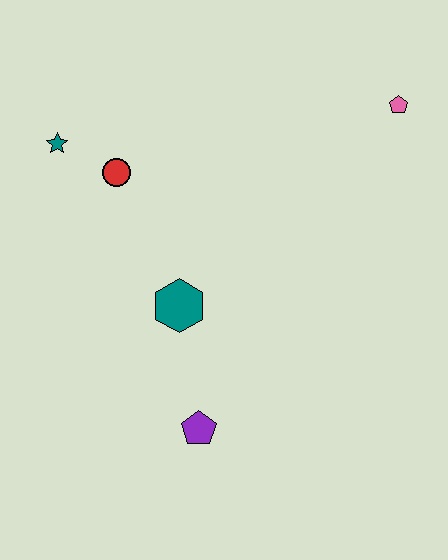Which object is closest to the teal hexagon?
The purple pentagon is closest to the teal hexagon.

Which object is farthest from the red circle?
The pink pentagon is farthest from the red circle.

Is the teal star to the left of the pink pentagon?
Yes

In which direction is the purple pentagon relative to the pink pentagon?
The purple pentagon is below the pink pentagon.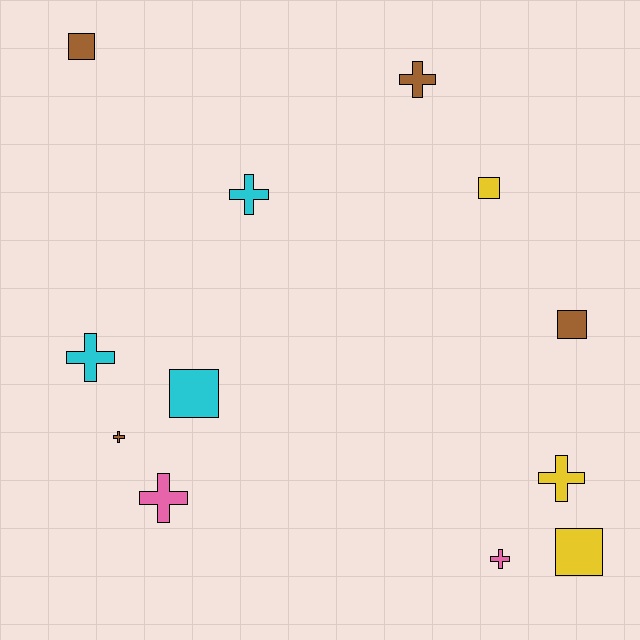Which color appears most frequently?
Brown, with 4 objects.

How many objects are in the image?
There are 12 objects.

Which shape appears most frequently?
Cross, with 7 objects.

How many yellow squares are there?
There are 2 yellow squares.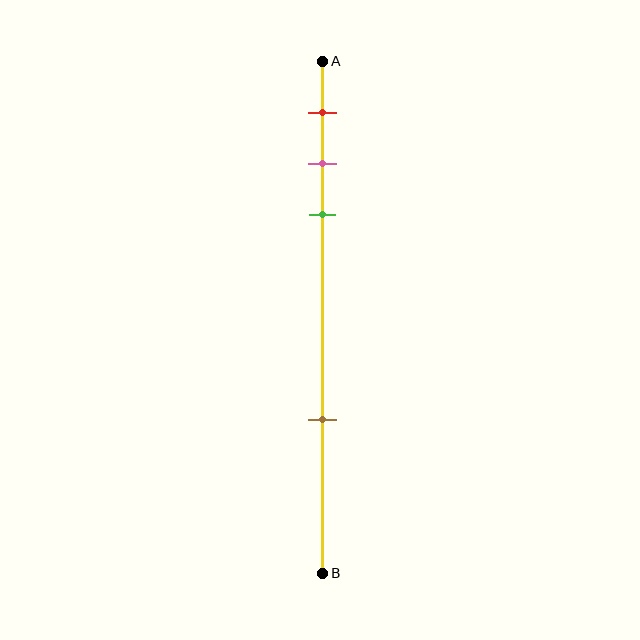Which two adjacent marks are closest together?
The pink and green marks are the closest adjacent pair.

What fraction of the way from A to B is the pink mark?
The pink mark is approximately 20% (0.2) of the way from A to B.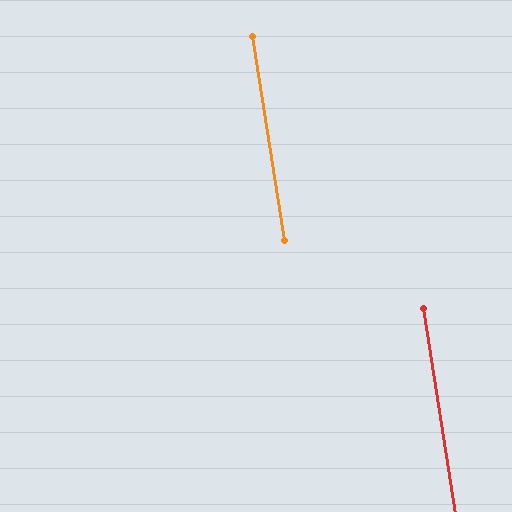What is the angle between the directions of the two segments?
Approximately 0 degrees.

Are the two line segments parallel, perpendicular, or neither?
Parallel — their directions differ by only 0.2°.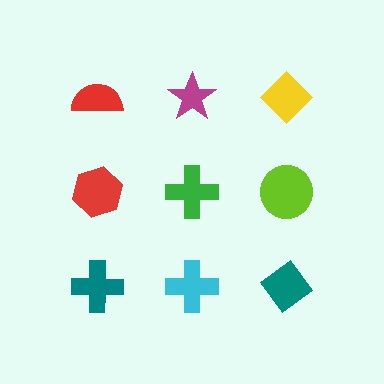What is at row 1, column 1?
A red semicircle.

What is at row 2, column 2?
A green cross.